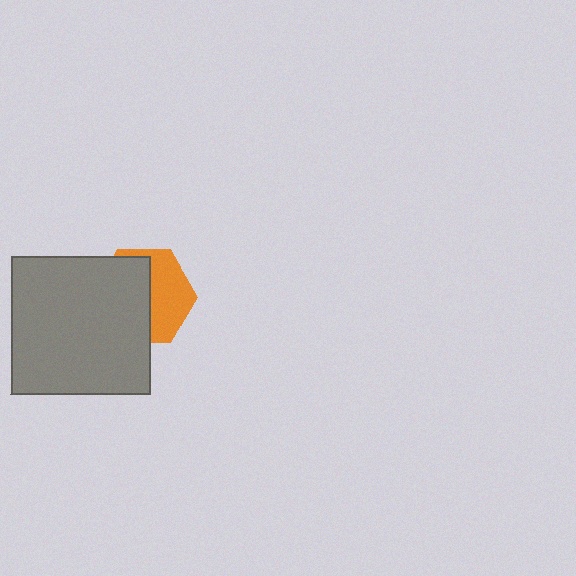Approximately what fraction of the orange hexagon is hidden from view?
Roughly 56% of the orange hexagon is hidden behind the gray square.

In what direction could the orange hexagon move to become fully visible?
The orange hexagon could move right. That would shift it out from behind the gray square entirely.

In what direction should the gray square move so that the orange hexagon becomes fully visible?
The gray square should move left. That is the shortest direction to clear the overlap and leave the orange hexagon fully visible.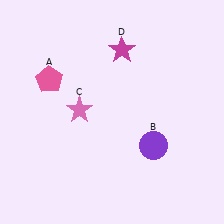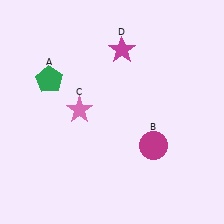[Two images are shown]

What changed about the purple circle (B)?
In Image 1, B is purple. In Image 2, it changed to magenta.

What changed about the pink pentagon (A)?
In Image 1, A is pink. In Image 2, it changed to green.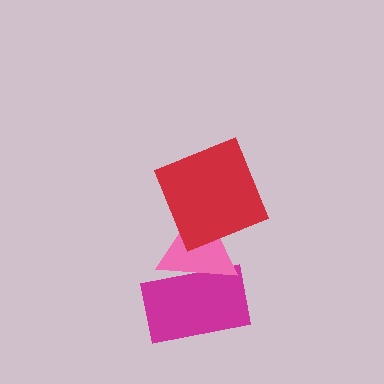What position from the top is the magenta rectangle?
The magenta rectangle is 3rd from the top.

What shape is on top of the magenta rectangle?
The pink triangle is on top of the magenta rectangle.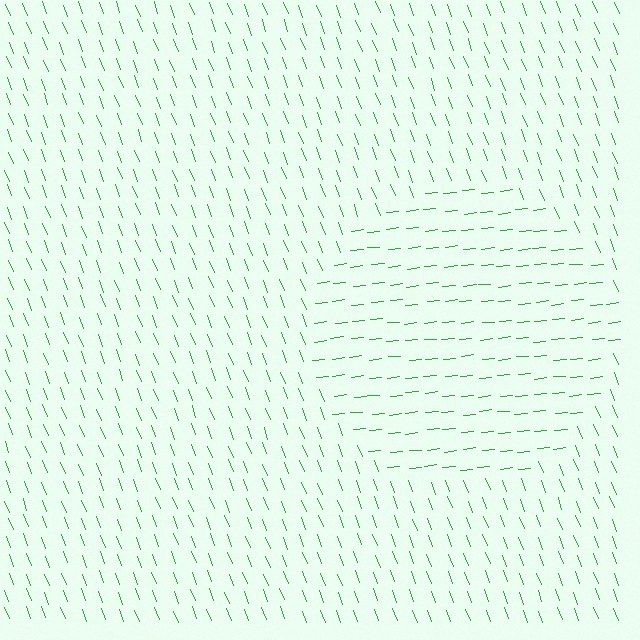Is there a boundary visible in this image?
Yes, there is a texture boundary formed by a change in line orientation.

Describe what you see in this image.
The image is filled with small green line segments. A circle region in the image has lines oriented differently from the surrounding lines, creating a visible texture boundary.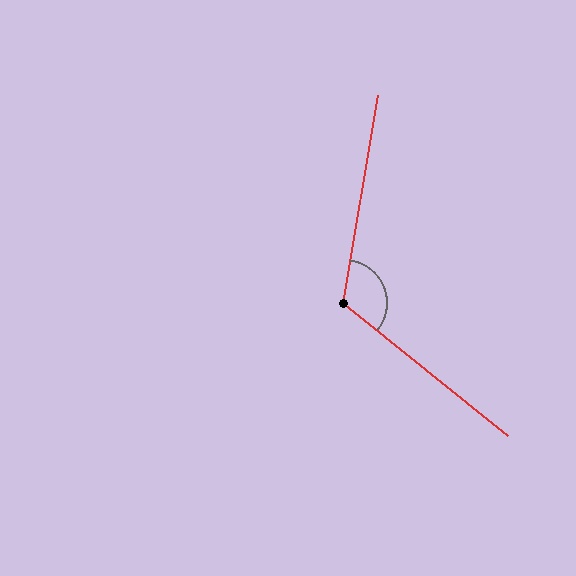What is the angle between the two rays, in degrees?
Approximately 120 degrees.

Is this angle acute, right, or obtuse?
It is obtuse.